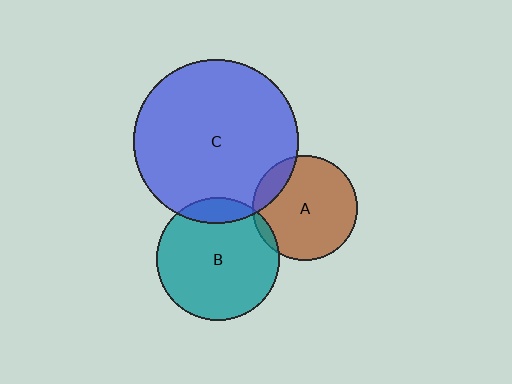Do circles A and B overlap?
Yes.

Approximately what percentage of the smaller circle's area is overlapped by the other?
Approximately 5%.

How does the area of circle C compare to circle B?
Approximately 1.8 times.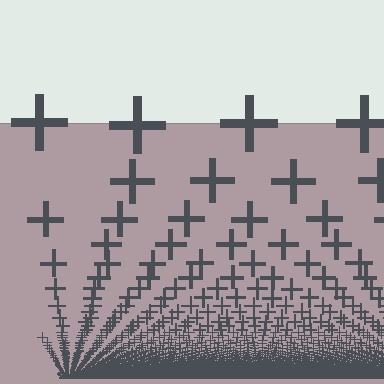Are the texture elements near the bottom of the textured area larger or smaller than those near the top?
Smaller. The gradient is inverted — elements near the bottom are smaller and denser.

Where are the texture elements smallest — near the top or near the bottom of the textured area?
Near the bottom.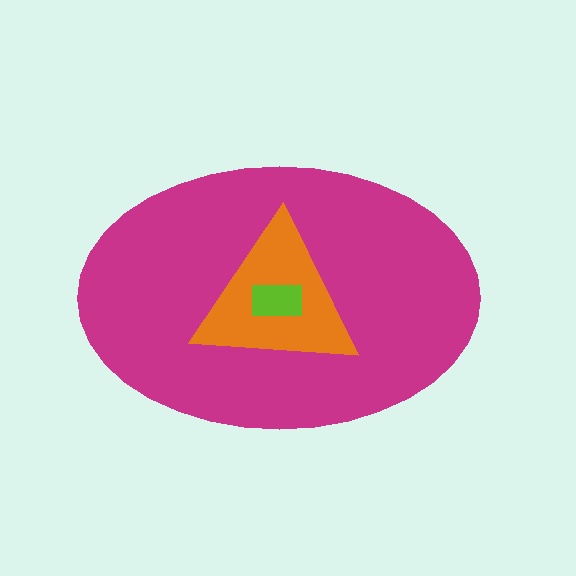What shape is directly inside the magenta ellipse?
The orange triangle.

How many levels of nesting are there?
3.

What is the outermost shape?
The magenta ellipse.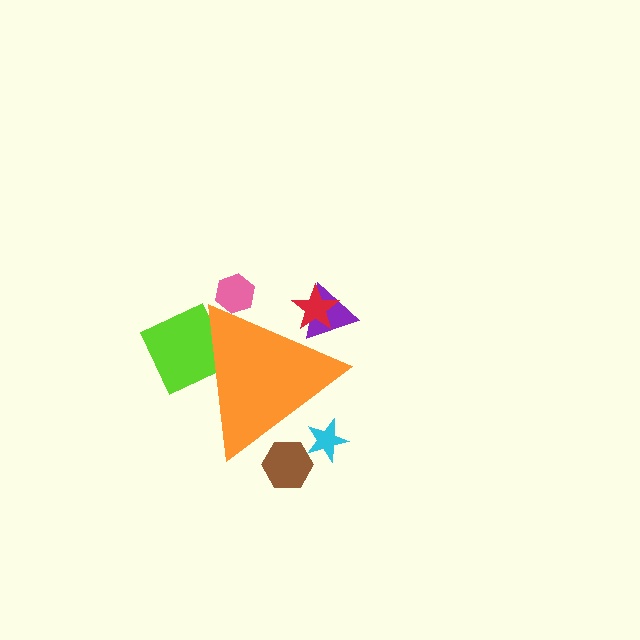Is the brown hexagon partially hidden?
Yes, the brown hexagon is partially hidden behind the orange triangle.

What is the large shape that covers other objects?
An orange triangle.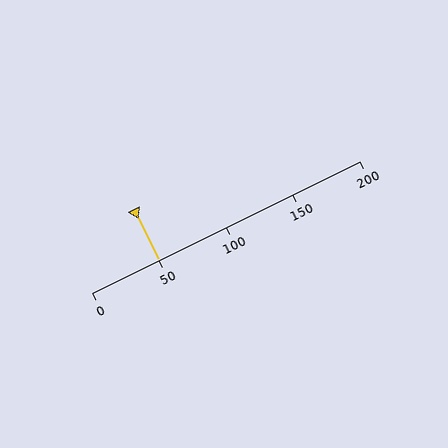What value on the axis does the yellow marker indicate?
The marker indicates approximately 50.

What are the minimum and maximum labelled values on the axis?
The axis runs from 0 to 200.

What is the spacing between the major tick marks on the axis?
The major ticks are spaced 50 apart.